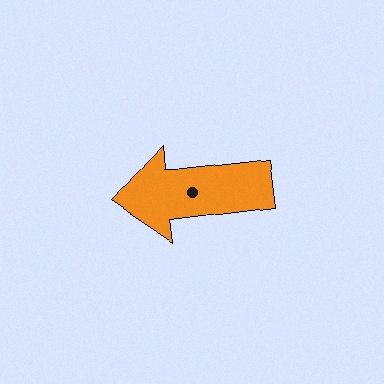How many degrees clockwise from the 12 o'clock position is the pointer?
Approximately 263 degrees.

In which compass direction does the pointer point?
West.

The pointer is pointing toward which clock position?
Roughly 9 o'clock.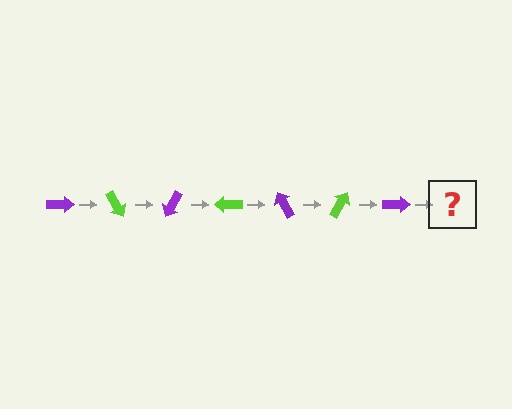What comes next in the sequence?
The next element should be a lime arrow, rotated 420 degrees from the start.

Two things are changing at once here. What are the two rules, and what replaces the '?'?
The two rules are that it rotates 60 degrees each step and the color cycles through purple and lime. The '?' should be a lime arrow, rotated 420 degrees from the start.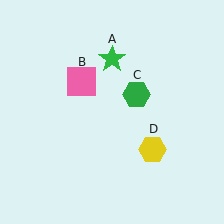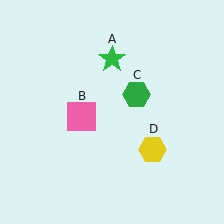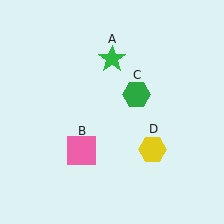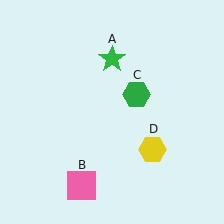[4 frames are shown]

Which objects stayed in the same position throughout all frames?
Green star (object A) and green hexagon (object C) and yellow hexagon (object D) remained stationary.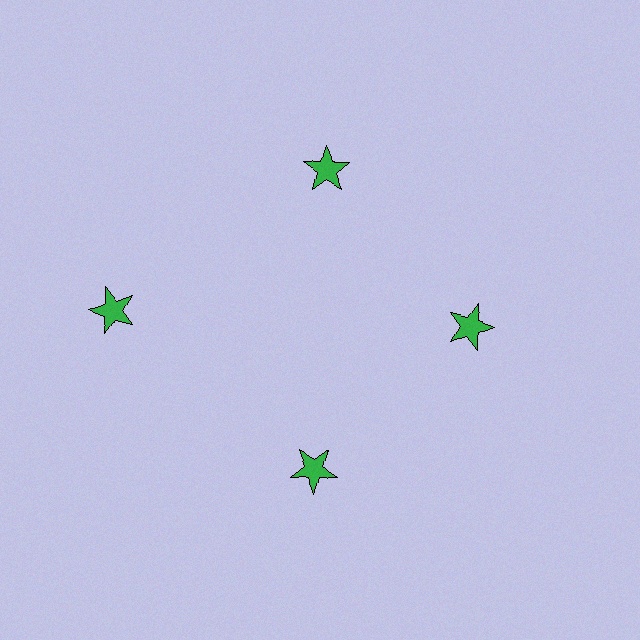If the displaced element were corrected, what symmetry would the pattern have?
It would have 4-fold rotational symmetry — the pattern would map onto itself every 90 degrees.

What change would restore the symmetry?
The symmetry would be restored by moving it inward, back onto the ring so that all 4 stars sit at equal angles and equal distance from the center.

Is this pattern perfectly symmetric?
No. The 4 green stars are arranged in a ring, but one element near the 9 o'clock position is pushed outward from the center, breaking the 4-fold rotational symmetry.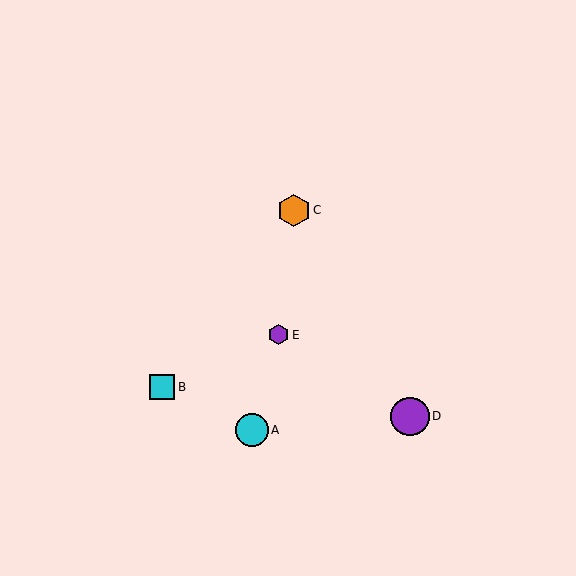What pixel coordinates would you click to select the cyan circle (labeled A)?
Click at (252, 430) to select the cyan circle A.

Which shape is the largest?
The purple circle (labeled D) is the largest.